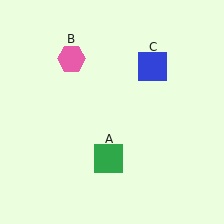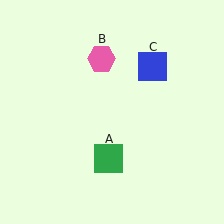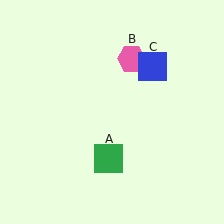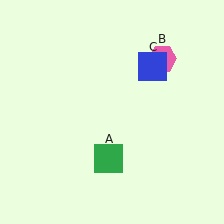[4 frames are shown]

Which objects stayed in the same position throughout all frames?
Green square (object A) and blue square (object C) remained stationary.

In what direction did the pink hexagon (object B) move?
The pink hexagon (object B) moved right.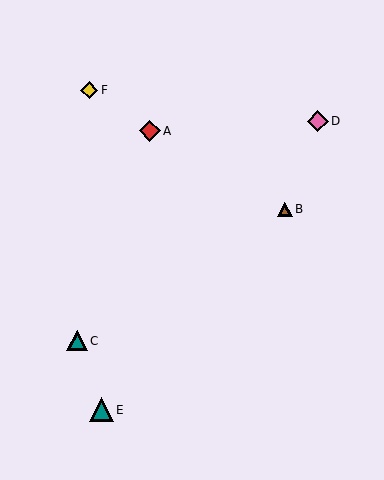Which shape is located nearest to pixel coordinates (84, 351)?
The teal triangle (labeled C) at (77, 341) is nearest to that location.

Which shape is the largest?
The teal triangle (labeled E) is the largest.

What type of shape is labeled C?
Shape C is a teal triangle.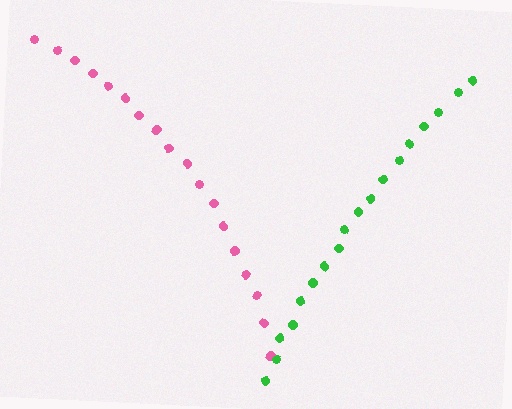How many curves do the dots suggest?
There are 2 distinct paths.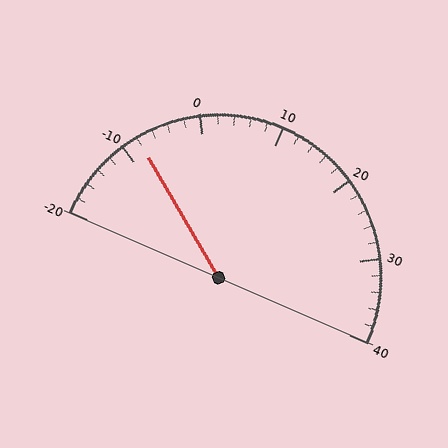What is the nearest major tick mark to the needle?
The nearest major tick mark is -10.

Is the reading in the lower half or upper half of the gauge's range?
The reading is in the lower half of the range (-20 to 40).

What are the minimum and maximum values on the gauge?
The gauge ranges from -20 to 40.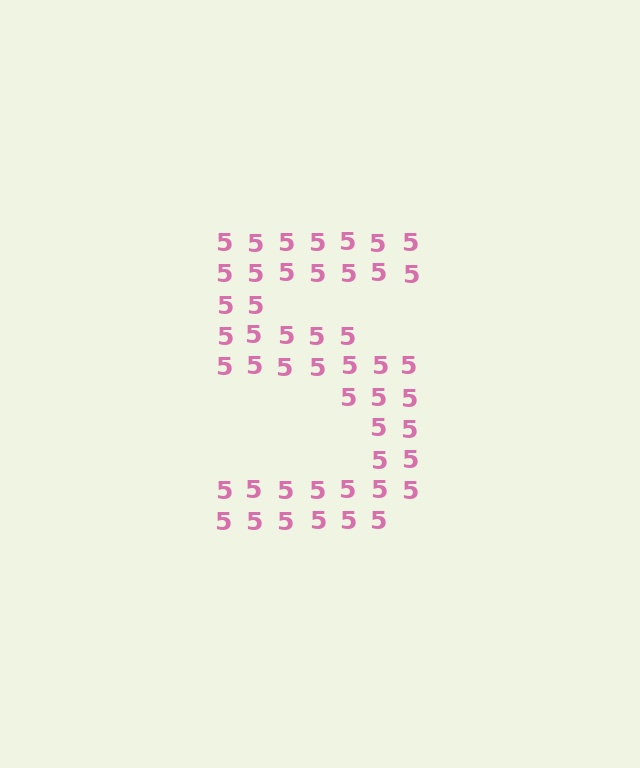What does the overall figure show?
The overall figure shows the digit 5.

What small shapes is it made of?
It is made of small digit 5's.